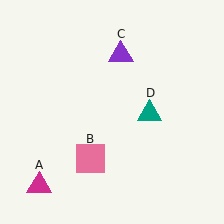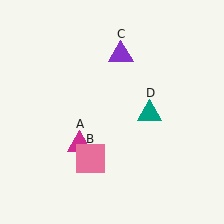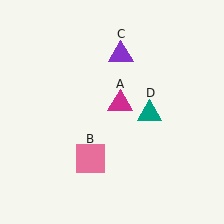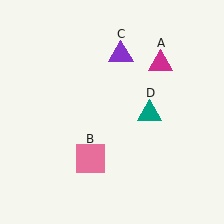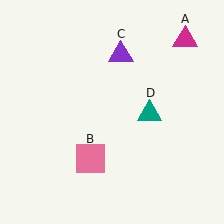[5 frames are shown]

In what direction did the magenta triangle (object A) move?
The magenta triangle (object A) moved up and to the right.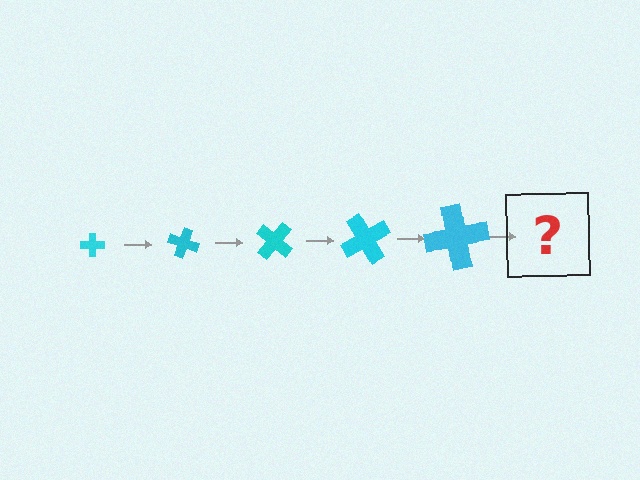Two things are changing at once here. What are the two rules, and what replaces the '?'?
The two rules are that the cross grows larger each step and it rotates 20 degrees each step. The '?' should be a cross, larger than the previous one and rotated 100 degrees from the start.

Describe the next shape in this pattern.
It should be a cross, larger than the previous one and rotated 100 degrees from the start.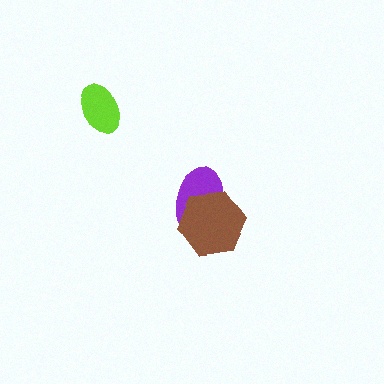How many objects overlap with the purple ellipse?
1 object overlaps with the purple ellipse.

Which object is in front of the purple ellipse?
The brown hexagon is in front of the purple ellipse.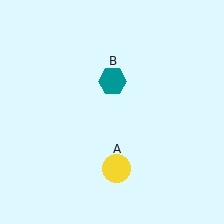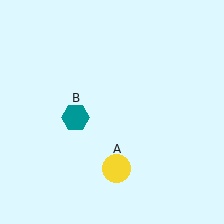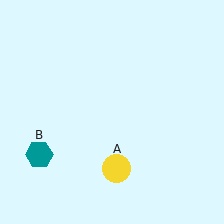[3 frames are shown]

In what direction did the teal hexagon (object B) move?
The teal hexagon (object B) moved down and to the left.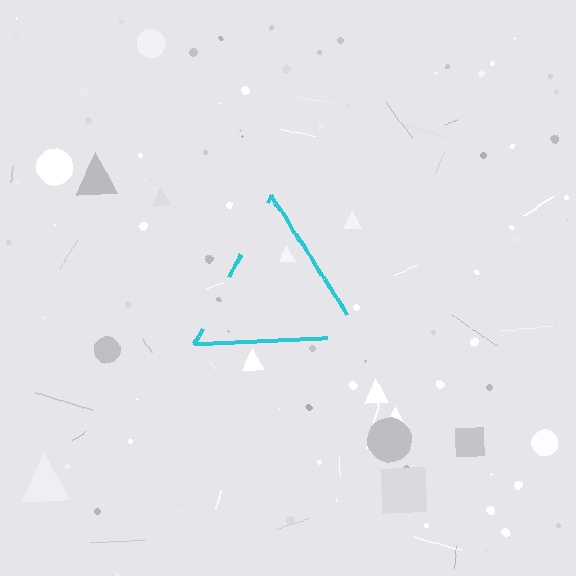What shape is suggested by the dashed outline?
The dashed outline suggests a triangle.